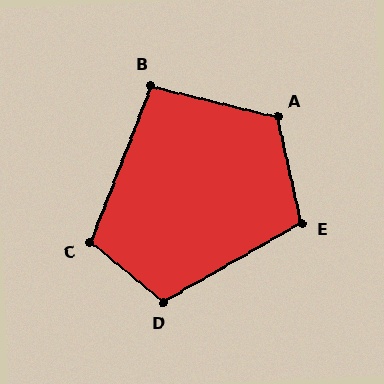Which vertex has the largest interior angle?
A, at approximately 116 degrees.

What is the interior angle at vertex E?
Approximately 107 degrees (obtuse).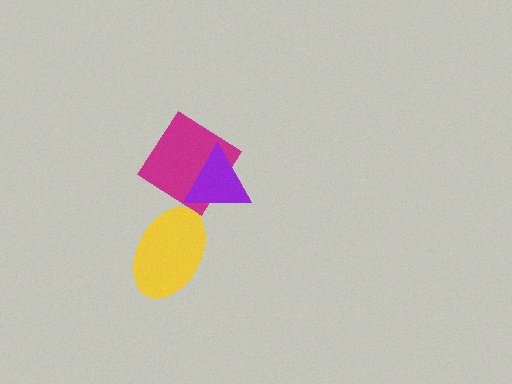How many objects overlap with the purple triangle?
1 object overlaps with the purple triangle.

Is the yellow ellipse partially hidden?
No, no other shape covers it.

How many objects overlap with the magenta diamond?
1 object overlaps with the magenta diamond.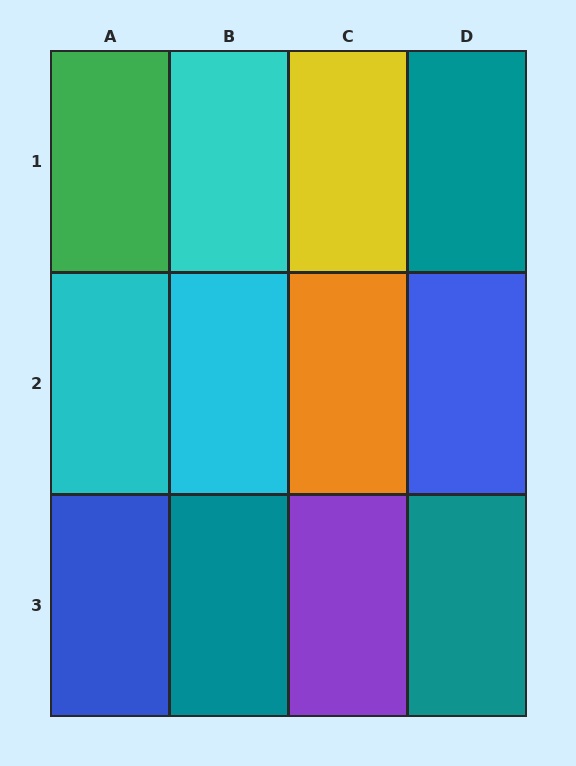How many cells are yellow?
1 cell is yellow.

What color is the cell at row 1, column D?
Teal.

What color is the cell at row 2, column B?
Cyan.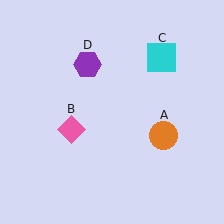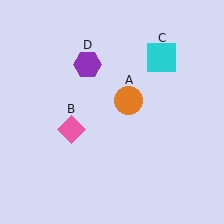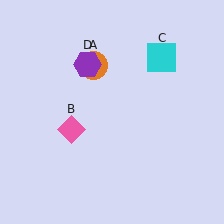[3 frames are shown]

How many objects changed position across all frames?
1 object changed position: orange circle (object A).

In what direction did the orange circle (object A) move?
The orange circle (object A) moved up and to the left.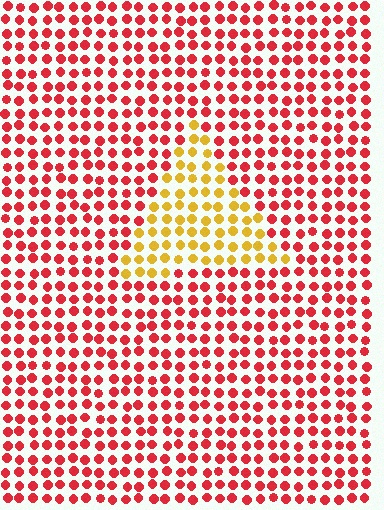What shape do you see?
I see a triangle.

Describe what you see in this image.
The image is filled with small red elements in a uniform arrangement. A triangle-shaped region is visible where the elements are tinted to a slightly different hue, forming a subtle color boundary.